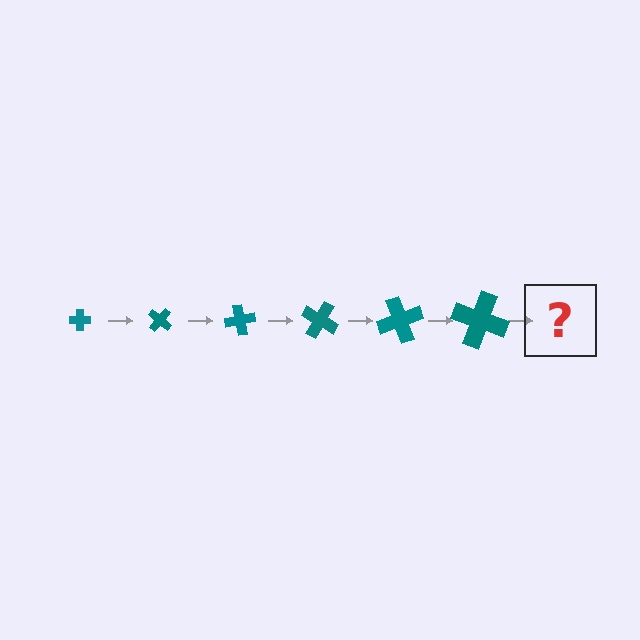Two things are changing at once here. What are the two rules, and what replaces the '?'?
The two rules are that the cross grows larger each step and it rotates 40 degrees each step. The '?' should be a cross, larger than the previous one and rotated 240 degrees from the start.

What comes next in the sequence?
The next element should be a cross, larger than the previous one and rotated 240 degrees from the start.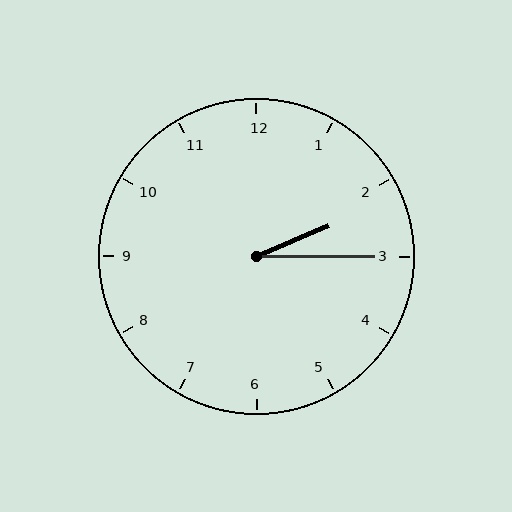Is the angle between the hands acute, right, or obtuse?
It is acute.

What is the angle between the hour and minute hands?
Approximately 22 degrees.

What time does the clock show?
2:15.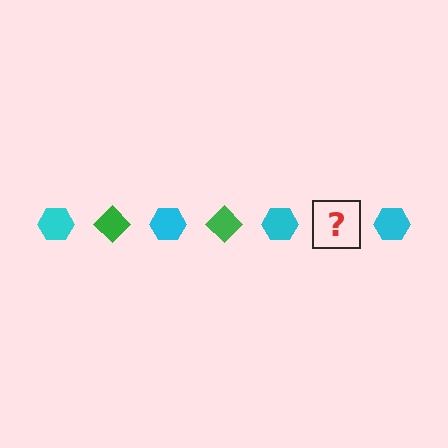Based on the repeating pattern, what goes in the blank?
The blank should be a green diamond.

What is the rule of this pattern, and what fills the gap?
The rule is that the pattern alternates between cyan hexagon and green diamond. The gap should be filled with a green diamond.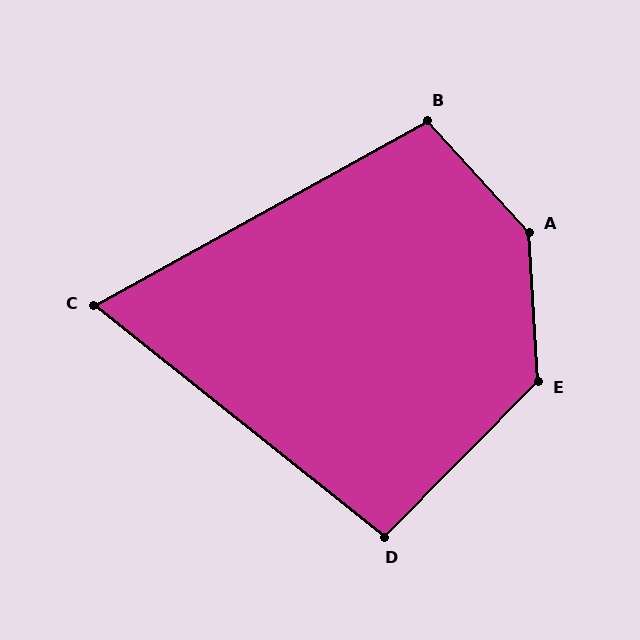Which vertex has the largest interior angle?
A, at approximately 141 degrees.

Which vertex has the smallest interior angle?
C, at approximately 68 degrees.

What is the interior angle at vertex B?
Approximately 103 degrees (obtuse).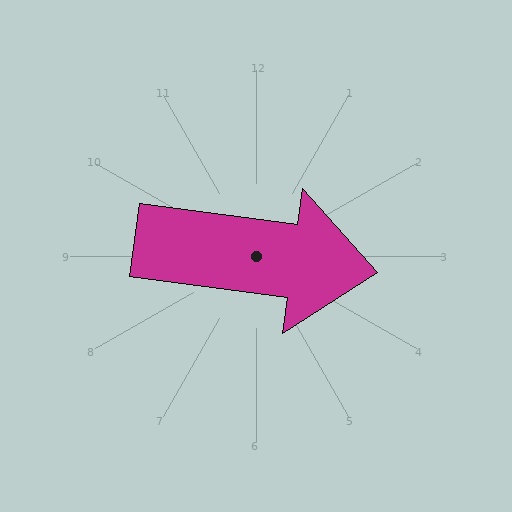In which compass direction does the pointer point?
East.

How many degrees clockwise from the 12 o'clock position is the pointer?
Approximately 98 degrees.